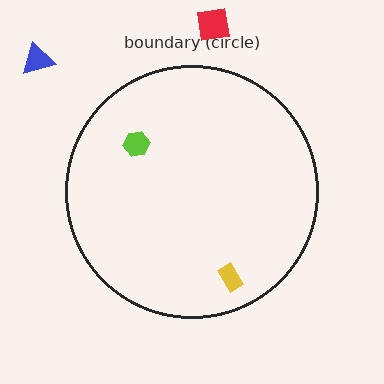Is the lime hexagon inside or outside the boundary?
Inside.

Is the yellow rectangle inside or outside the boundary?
Inside.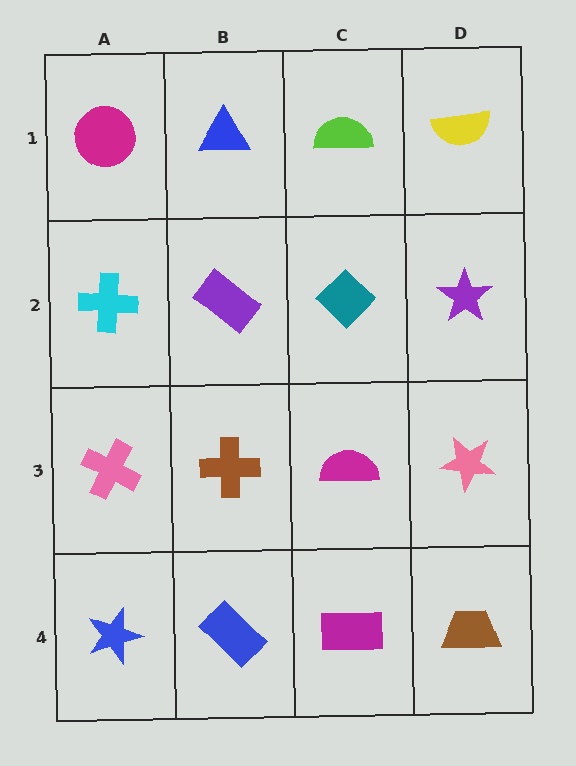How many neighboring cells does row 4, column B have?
3.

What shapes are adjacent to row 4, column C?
A magenta semicircle (row 3, column C), a blue rectangle (row 4, column B), a brown trapezoid (row 4, column D).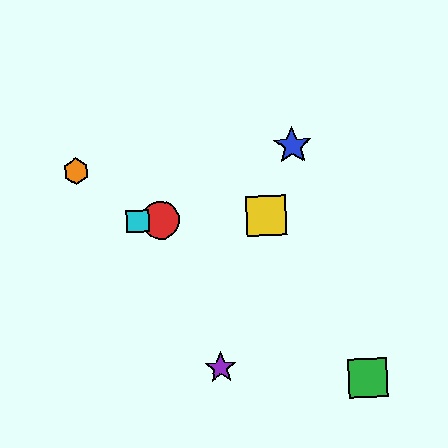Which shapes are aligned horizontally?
The red circle, the yellow square, the cyan square are aligned horizontally.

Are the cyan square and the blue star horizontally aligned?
No, the cyan square is at y≈221 and the blue star is at y≈145.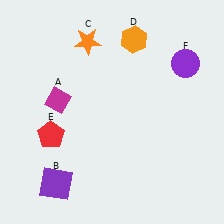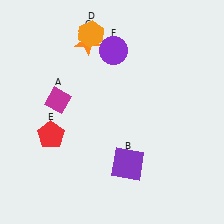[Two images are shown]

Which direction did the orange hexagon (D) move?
The orange hexagon (D) moved left.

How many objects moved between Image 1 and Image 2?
3 objects moved between the two images.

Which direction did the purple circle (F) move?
The purple circle (F) moved left.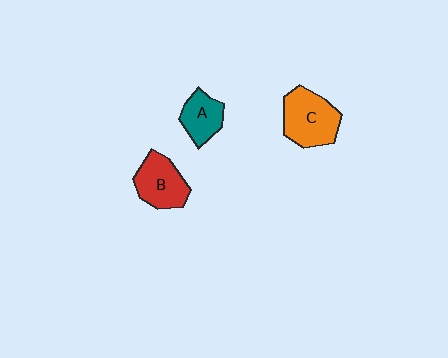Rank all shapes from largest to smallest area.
From largest to smallest: C (orange), B (red), A (teal).